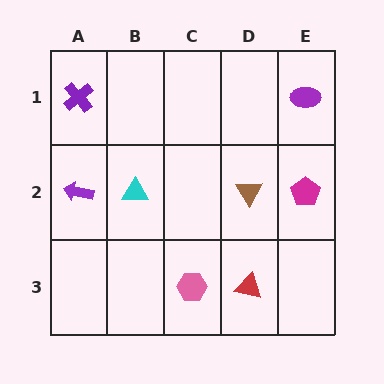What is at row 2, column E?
A magenta pentagon.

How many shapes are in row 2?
4 shapes.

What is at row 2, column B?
A cyan triangle.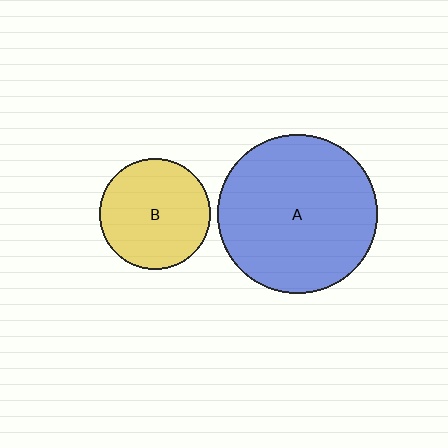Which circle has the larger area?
Circle A (blue).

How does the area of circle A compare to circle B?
Approximately 2.1 times.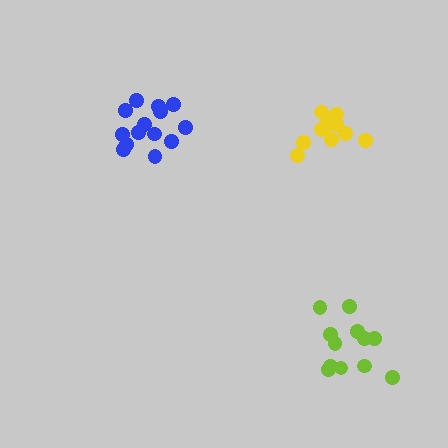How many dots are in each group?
Group 1: 12 dots, Group 2: 15 dots, Group 3: 12 dots (39 total).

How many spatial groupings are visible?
There are 3 spatial groupings.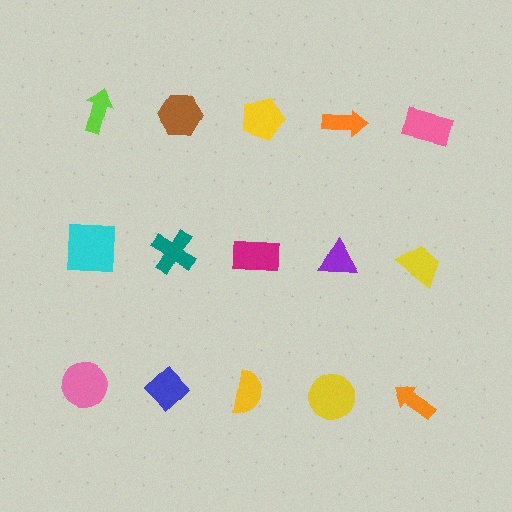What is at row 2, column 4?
A purple triangle.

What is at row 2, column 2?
A teal cross.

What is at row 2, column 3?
A magenta rectangle.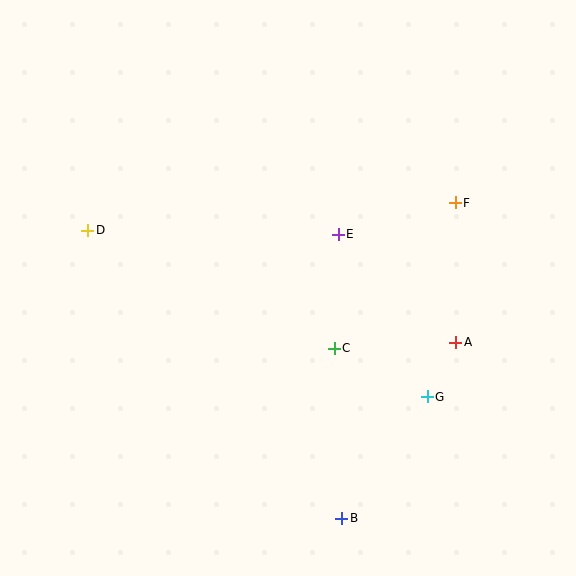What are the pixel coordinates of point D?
Point D is at (88, 230).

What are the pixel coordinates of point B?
Point B is at (342, 518).